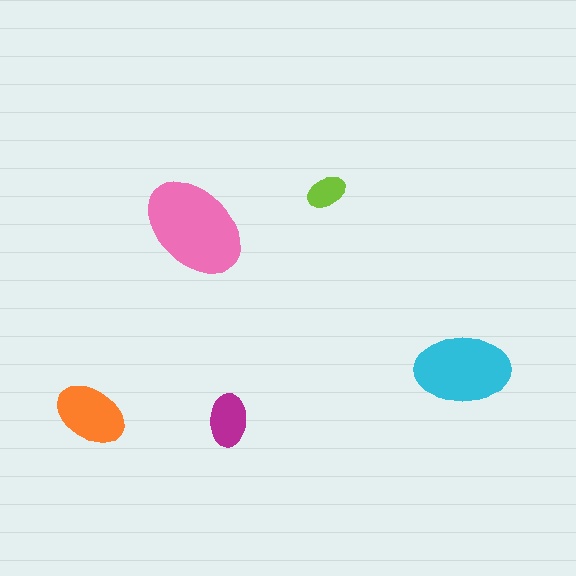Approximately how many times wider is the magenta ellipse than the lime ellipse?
About 1.5 times wider.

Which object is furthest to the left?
The orange ellipse is leftmost.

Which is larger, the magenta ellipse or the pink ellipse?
The pink one.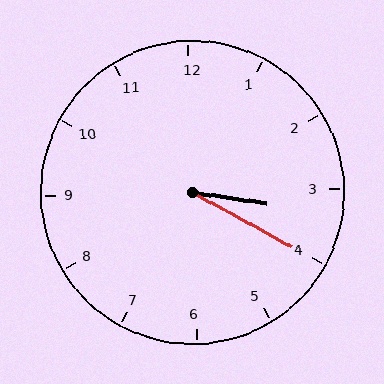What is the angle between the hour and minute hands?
Approximately 20 degrees.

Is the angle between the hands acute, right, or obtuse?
It is acute.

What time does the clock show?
3:20.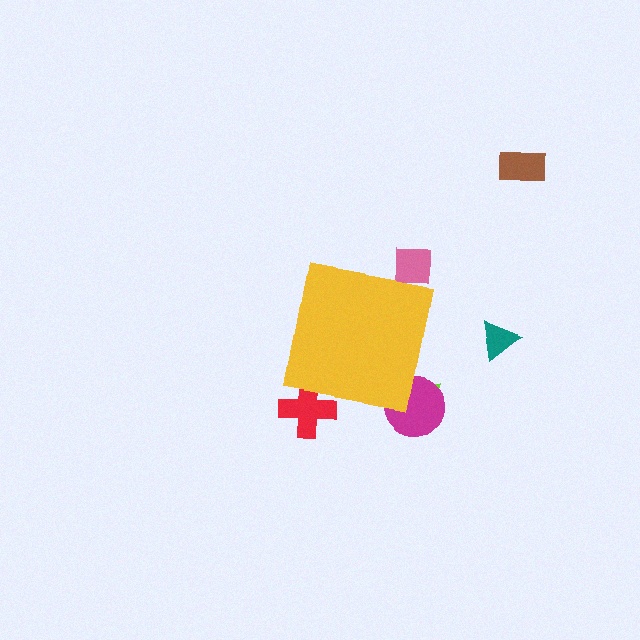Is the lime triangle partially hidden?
Yes, the lime triangle is partially hidden behind the yellow square.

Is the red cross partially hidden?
Yes, the red cross is partially hidden behind the yellow square.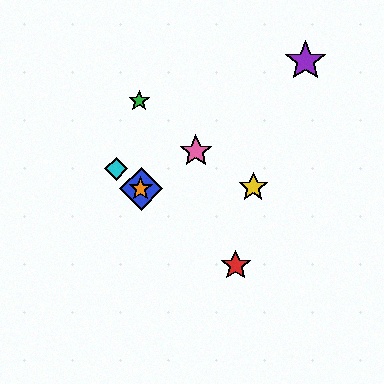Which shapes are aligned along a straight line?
The red star, the blue diamond, the orange star, the cyan diamond are aligned along a straight line.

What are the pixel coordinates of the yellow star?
The yellow star is at (253, 187).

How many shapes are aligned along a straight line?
4 shapes (the red star, the blue diamond, the orange star, the cyan diamond) are aligned along a straight line.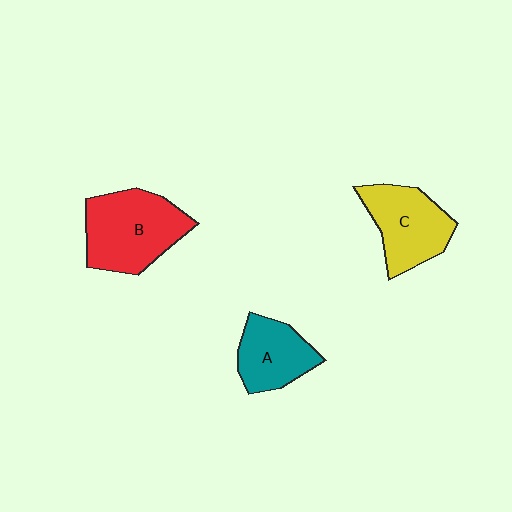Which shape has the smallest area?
Shape A (teal).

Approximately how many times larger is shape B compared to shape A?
Approximately 1.5 times.